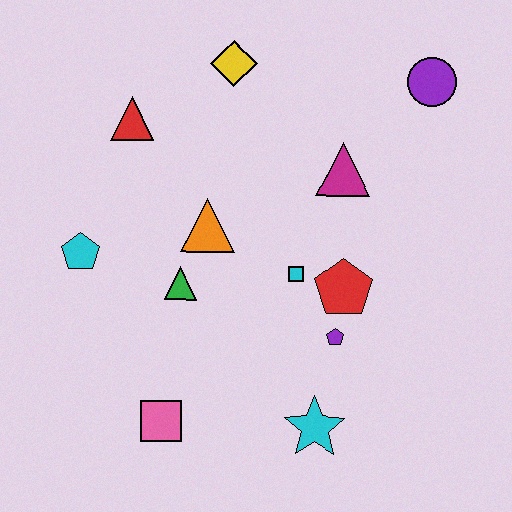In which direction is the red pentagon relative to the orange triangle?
The red pentagon is to the right of the orange triangle.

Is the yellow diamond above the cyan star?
Yes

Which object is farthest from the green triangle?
The purple circle is farthest from the green triangle.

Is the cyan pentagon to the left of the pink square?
Yes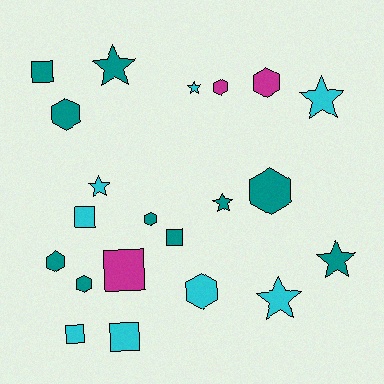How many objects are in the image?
There are 21 objects.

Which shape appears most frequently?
Hexagon, with 8 objects.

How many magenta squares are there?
There is 1 magenta square.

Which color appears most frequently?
Teal, with 10 objects.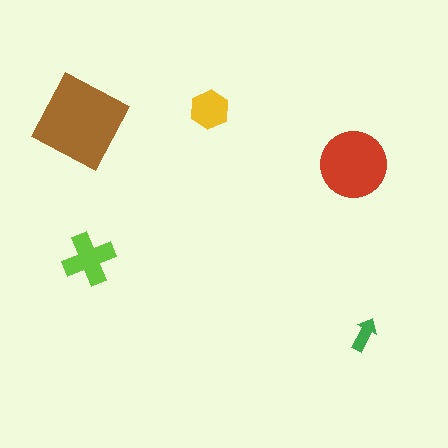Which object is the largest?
The brown square.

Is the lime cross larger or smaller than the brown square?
Smaller.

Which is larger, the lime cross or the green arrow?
The lime cross.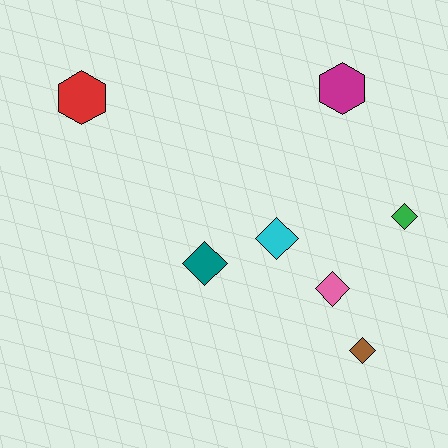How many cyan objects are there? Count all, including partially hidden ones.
There is 1 cyan object.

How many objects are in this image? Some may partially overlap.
There are 7 objects.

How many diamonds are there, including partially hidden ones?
There are 5 diamonds.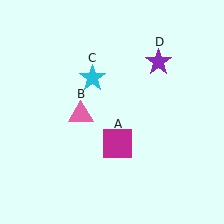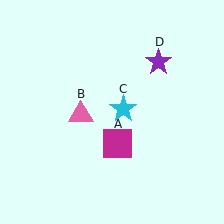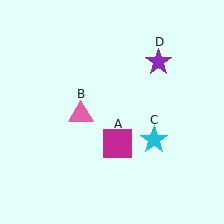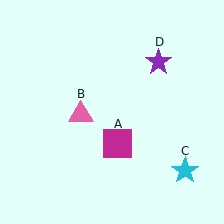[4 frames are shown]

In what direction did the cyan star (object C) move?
The cyan star (object C) moved down and to the right.